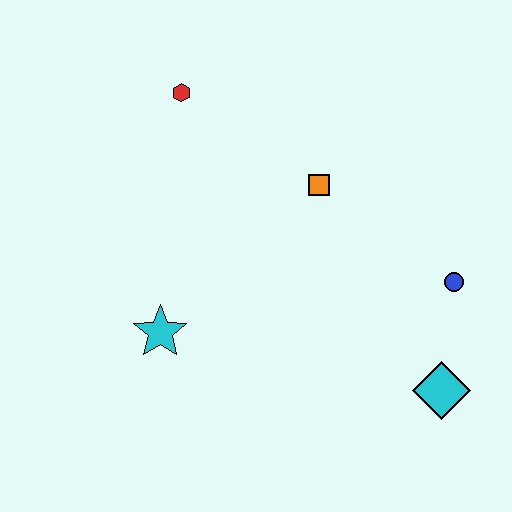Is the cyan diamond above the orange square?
No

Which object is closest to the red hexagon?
The orange square is closest to the red hexagon.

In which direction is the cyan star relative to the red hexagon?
The cyan star is below the red hexagon.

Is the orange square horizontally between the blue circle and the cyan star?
Yes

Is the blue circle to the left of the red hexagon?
No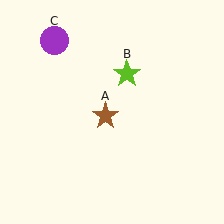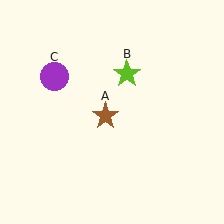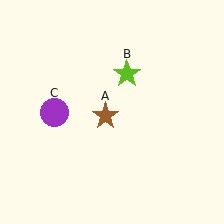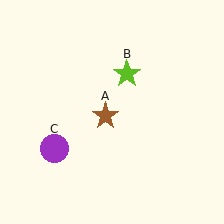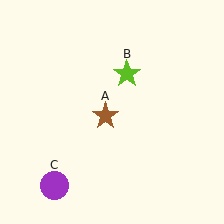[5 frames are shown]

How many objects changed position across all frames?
1 object changed position: purple circle (object C).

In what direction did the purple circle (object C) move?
The purple circle (object C) moved down.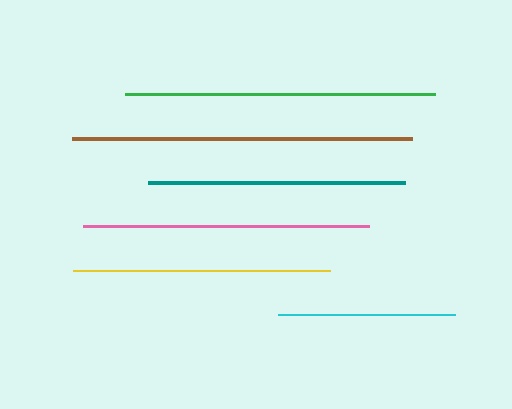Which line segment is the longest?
The brown line is the longest at approximately 340 pixels.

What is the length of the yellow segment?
The yellow segment is approximately 257 pixels long.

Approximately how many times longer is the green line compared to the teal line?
The green line is approximately 1.2 times the length of the teal line.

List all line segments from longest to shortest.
From longest to shortest: brown, green, pink, teal, yellow, cyan.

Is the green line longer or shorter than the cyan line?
The green line is longer than the cyan line.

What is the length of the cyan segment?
The cyan segment is approximately 177 pixels long.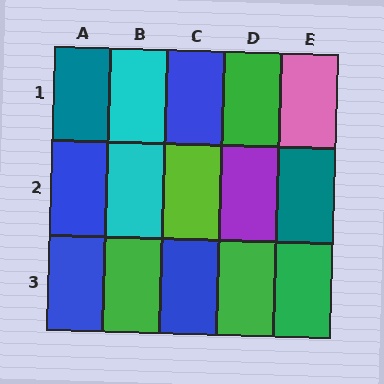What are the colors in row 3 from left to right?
Blue, green, blue, green, green.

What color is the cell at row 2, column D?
Purple.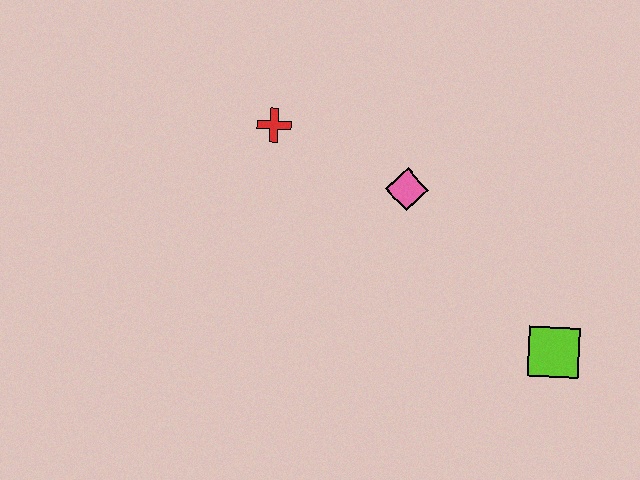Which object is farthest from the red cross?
The lime square is farthest from the red cross.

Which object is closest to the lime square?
The pink diamond is closest to the lime square.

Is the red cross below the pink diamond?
No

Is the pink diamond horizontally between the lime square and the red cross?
Yes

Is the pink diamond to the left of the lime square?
Yes